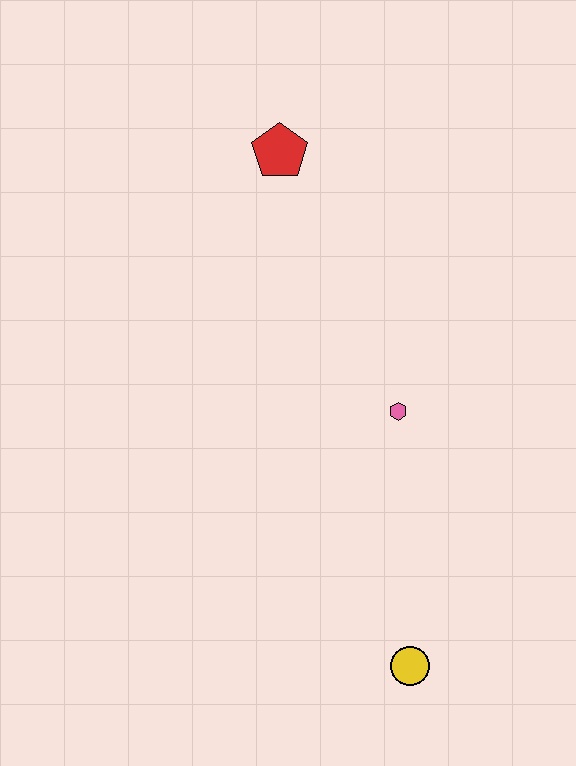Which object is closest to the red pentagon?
The pink hexagon is closest to the red pentagon.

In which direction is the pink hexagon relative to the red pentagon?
The pink hexagon is below the red pentagon.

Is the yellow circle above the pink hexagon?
No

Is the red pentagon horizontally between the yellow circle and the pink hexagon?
No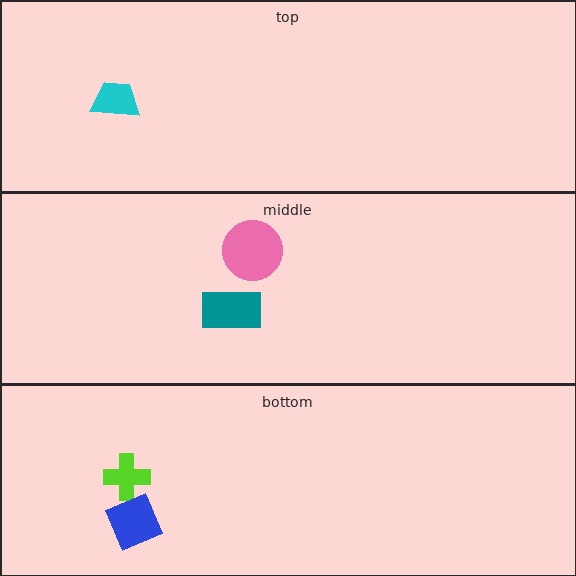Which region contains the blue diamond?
The bottom region.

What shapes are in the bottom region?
The lime cross, the blue diamond.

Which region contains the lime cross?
The bottom region.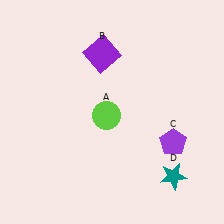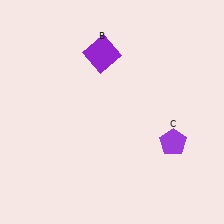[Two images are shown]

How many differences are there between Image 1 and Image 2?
There are 2 differences between the two images.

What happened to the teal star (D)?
The teal star (D) was removed in Image 2. It was in the bottom-right area of Image 1.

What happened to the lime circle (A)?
The lime circle (A) was removed in Image 2. It was in the bottom-left area of Image 1.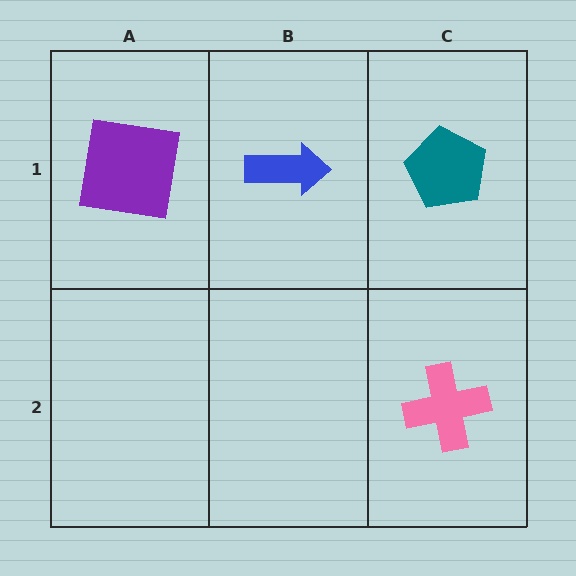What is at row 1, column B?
A blue arrow.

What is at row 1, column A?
A purple square.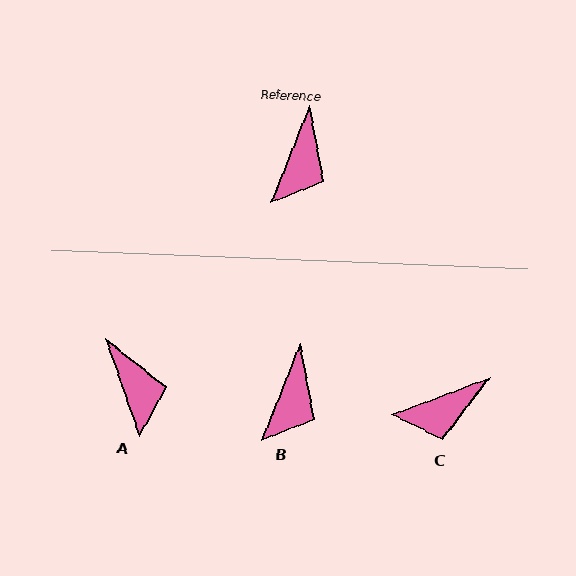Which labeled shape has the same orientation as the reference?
B.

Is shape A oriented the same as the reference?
No, it is off by about 40 degrees.